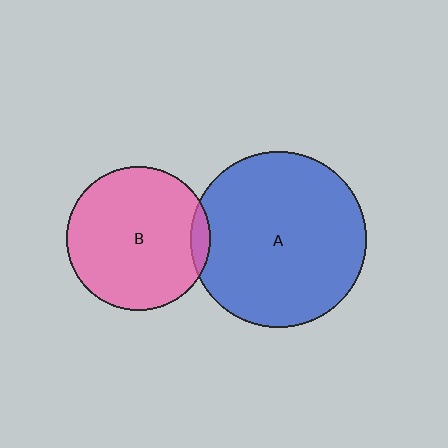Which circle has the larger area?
Circle A (blue).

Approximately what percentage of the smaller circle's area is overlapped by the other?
Approximately 5%.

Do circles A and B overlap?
Yes.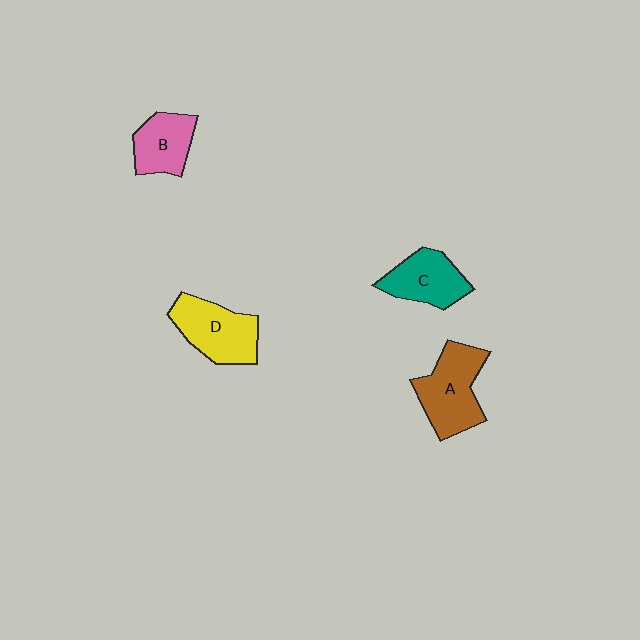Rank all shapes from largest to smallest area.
From largest to smallest: A (brown), D (yellow), C (teal), B (pink).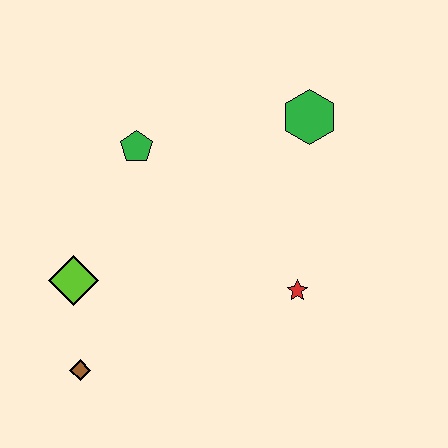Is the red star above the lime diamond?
No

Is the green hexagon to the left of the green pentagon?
No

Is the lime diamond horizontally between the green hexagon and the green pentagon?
No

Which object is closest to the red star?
The green hexagon is closest to the red star.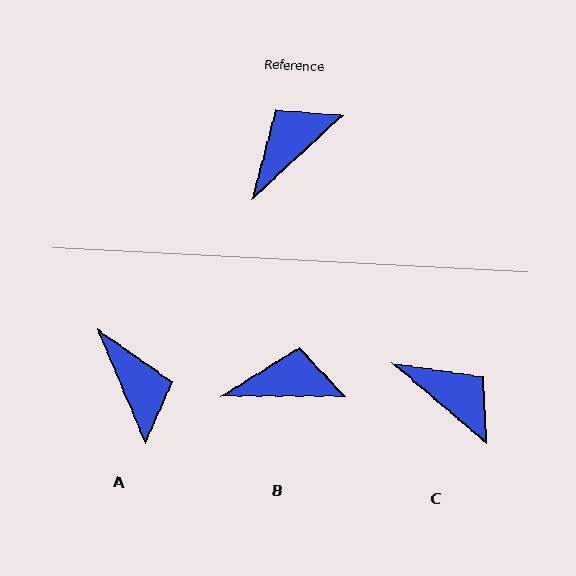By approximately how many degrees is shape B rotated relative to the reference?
Approximately 43 degrees clockwise.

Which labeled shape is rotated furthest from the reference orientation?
A, about 110 degrees away.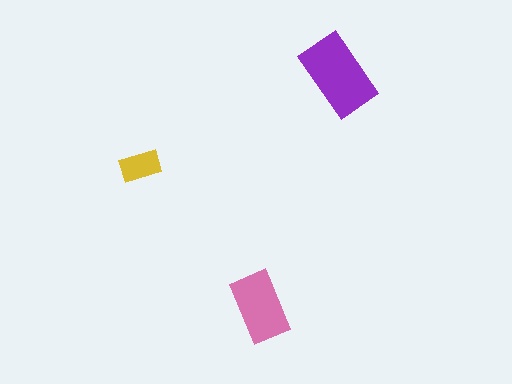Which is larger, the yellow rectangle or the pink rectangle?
The pink one.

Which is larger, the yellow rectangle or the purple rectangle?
The purple one.